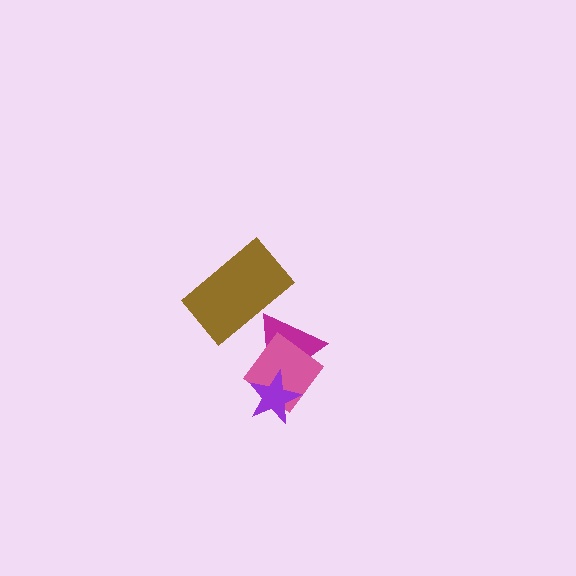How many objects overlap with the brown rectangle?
1 object overlaps with the brown rectangle.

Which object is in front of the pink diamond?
The purple star is in front of the pink diamond.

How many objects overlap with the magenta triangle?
3 objects overlap with the magenta triangle.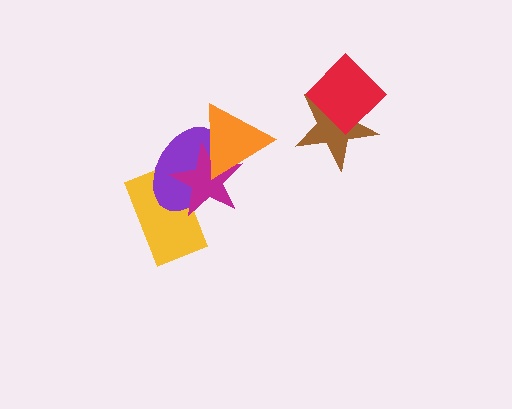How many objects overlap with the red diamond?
1 object overlaps with the red diamond.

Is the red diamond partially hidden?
No, no other shape covers it.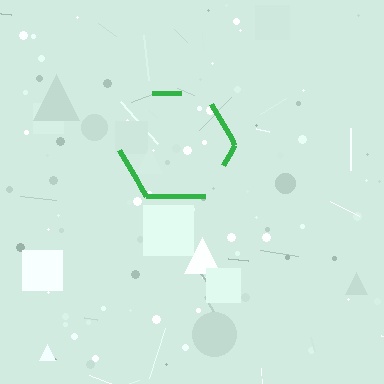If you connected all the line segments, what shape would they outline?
They would outline a hexagon.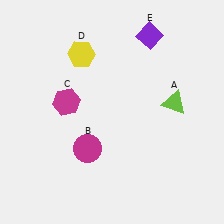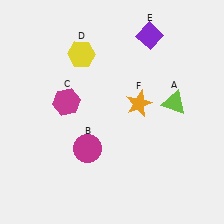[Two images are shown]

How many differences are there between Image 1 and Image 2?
There is 1 difference between the two images.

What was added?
An orange star (F) was added in Image 2.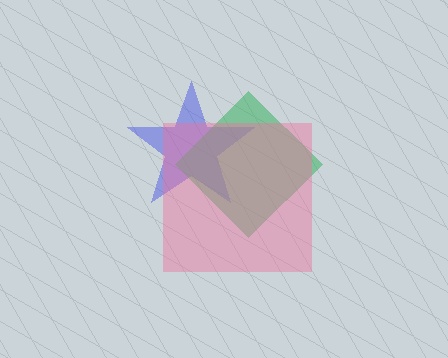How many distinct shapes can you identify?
There are 3 distinct shapes: a blue star, a green diamond, a pink square.